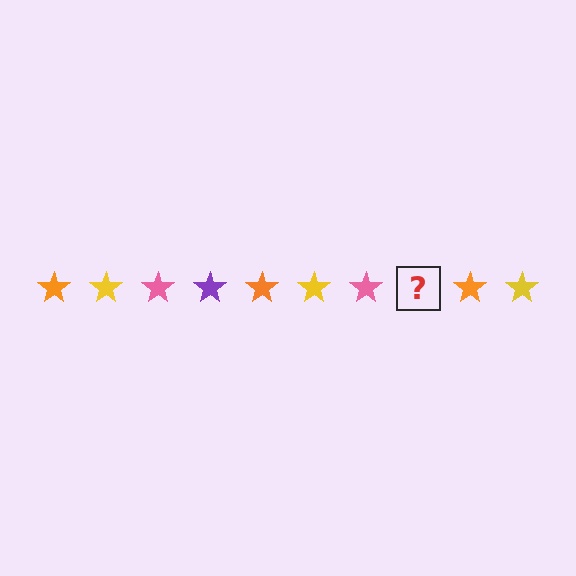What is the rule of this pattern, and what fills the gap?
The rule is that the pattern cycles through orange, yellow, pink, purple stars. The gap should be filled with a purple star.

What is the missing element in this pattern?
The missing element is a purple star.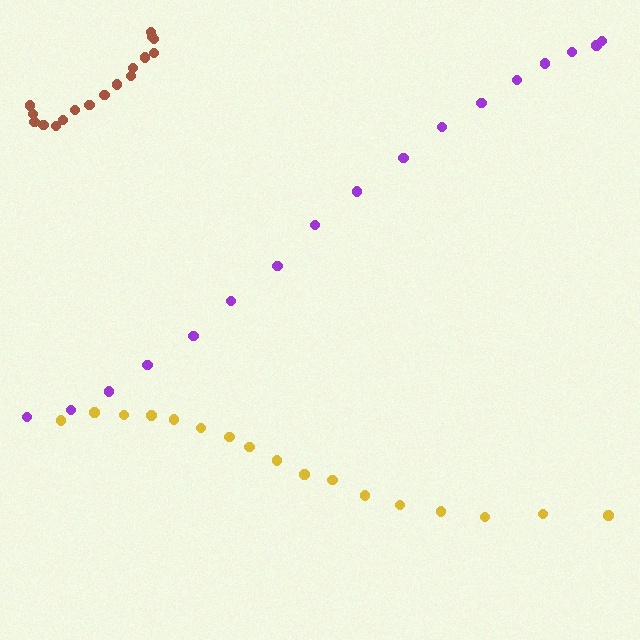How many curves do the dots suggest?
There are 3 distinct paths.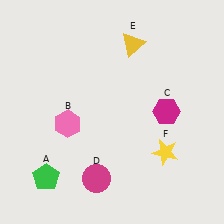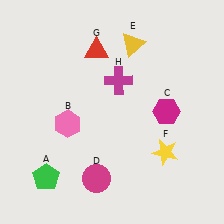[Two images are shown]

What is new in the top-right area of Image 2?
A magenta cross (H) was added in the top-right area of Image 2.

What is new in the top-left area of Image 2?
A red triangle (G) was added in the top-left area of Image 2.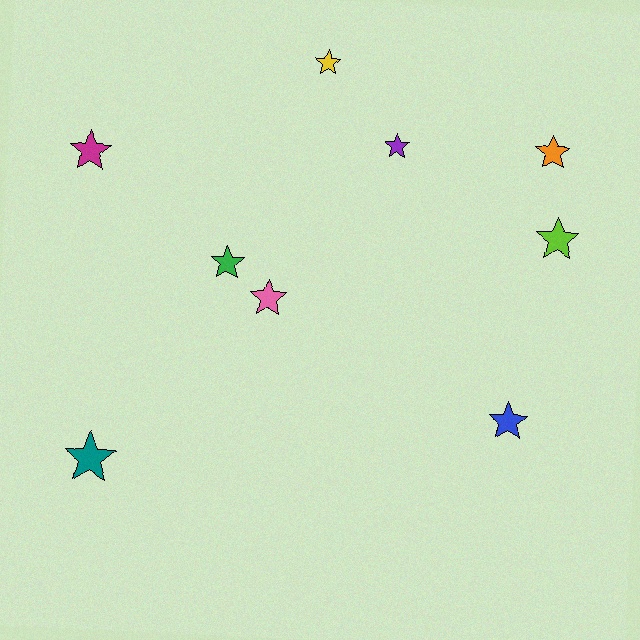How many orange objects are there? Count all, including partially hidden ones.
There is 1 orange object.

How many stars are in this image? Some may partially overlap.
There are 9 stars.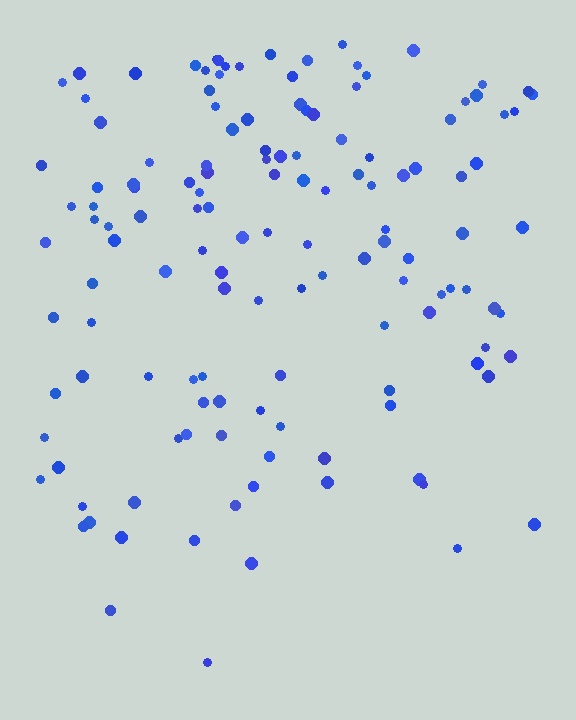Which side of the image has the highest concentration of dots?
The top.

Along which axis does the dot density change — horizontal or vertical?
Vertical.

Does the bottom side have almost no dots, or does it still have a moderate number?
Still a moderate number, just noticeably fewer than the top.